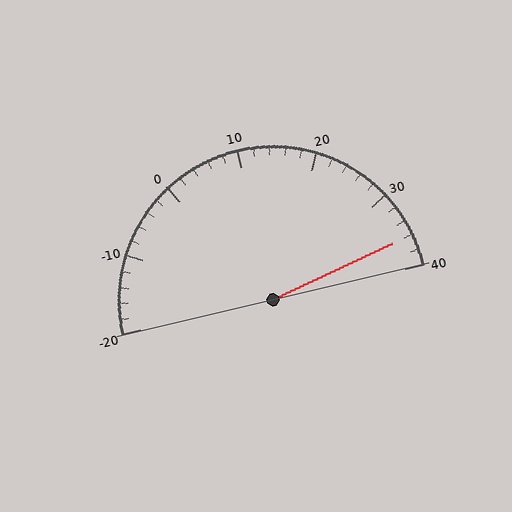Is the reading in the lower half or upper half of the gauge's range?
The reading is in the upper half of the range (-20 to 40).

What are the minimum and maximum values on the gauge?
The gauge ranges from -20 to 40.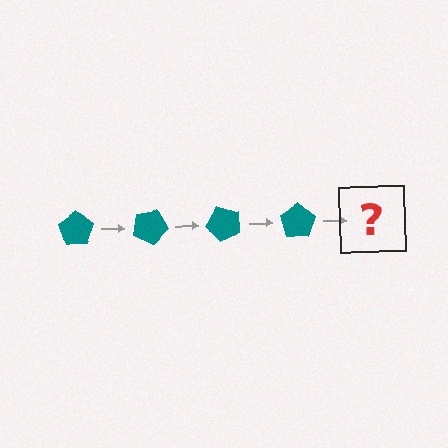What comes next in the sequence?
The next element should be a teal pentagon rotated 100 degrees.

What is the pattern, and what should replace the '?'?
The pattern is that the pentagon rotates 25 degrees each step. The '?' should be a teal pentagon rotated 100 degrees.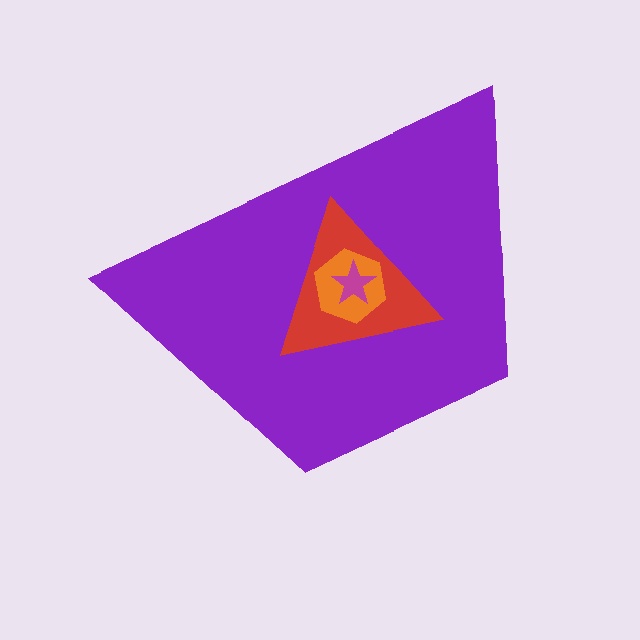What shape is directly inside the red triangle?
The orange hexagon.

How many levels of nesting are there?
4.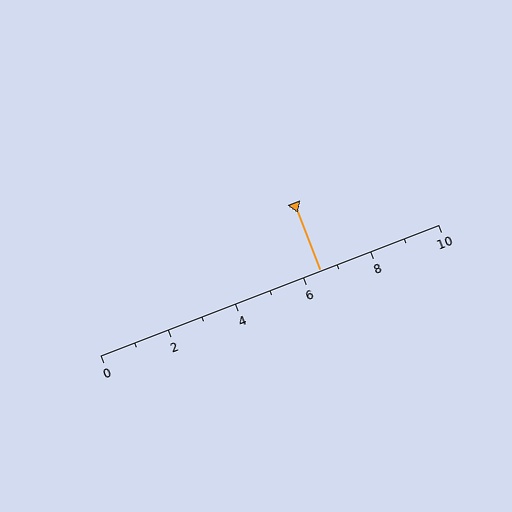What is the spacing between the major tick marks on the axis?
The major ticks are spaced 2 apart.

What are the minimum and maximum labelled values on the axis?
The axis runs from 0 to 10.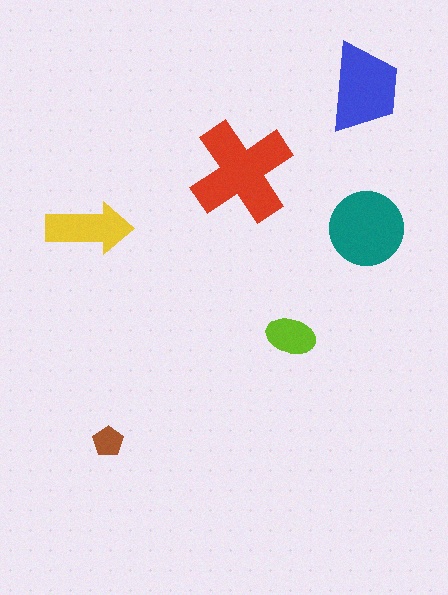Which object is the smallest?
The brown pentagon.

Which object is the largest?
The red cross.